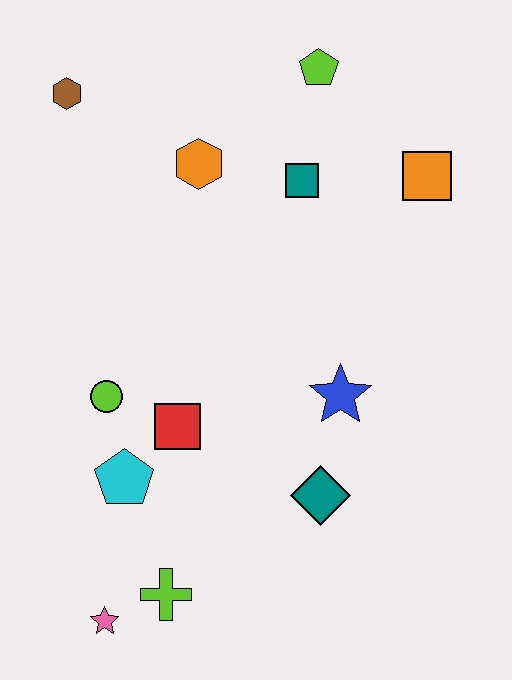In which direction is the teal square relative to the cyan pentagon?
The teal square is above the cyan pentagon.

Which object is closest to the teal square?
The orange hexagon is closest to the teal square.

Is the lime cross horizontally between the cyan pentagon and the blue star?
Yes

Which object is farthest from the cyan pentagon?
The lime pentagon is farthest from the cyan pentagon.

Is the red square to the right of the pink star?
Yes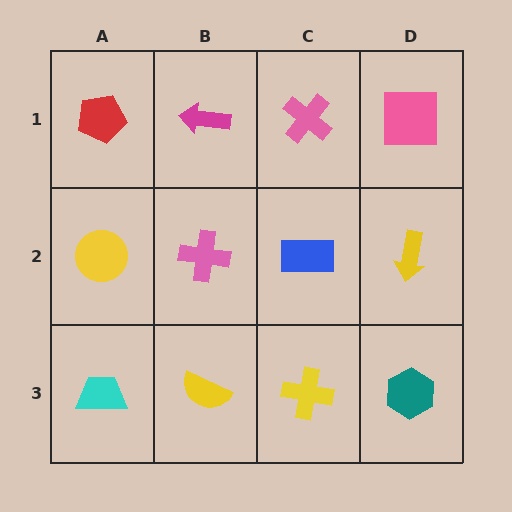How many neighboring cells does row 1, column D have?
2.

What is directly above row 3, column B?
A pink cross.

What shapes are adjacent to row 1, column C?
A blue rectangle (row 2, column C), a magenta arrow (row 1, column B), a pink square (row 1, column D).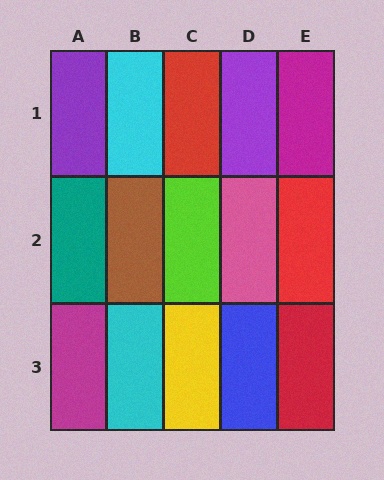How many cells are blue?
1 cell is blue.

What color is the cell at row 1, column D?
Purple.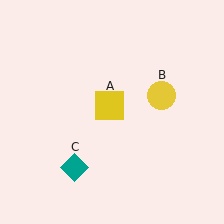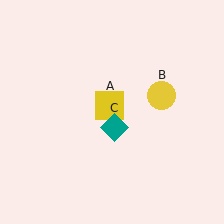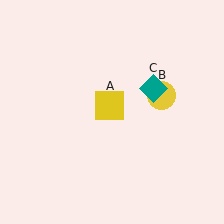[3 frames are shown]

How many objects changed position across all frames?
1 object changed position: teal diamond (object C).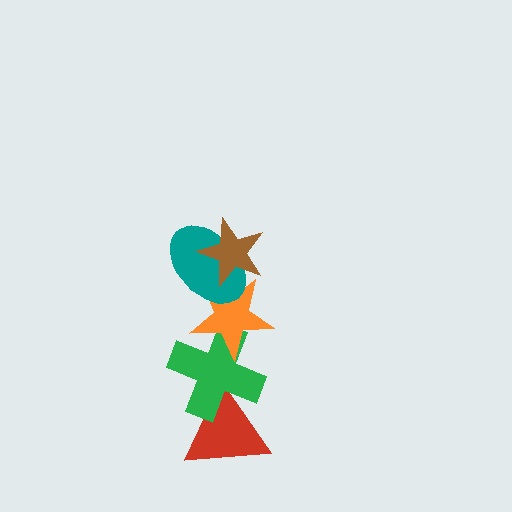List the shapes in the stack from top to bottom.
From top to bottom: the brown star, the teal ellipse, the orange star, the green cross, the red triangle.